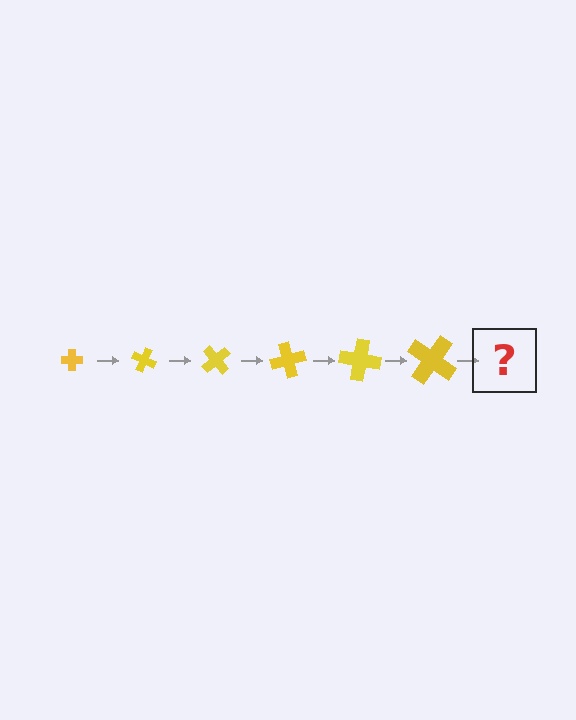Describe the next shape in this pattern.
It should be a cross, larger than the previous one and rotated 150 degrees from the start.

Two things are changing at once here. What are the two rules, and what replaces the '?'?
The two rules are that the cross grows larger each step and it rotates 25 degrees each step. The '?' should be a cross, larger than the previous one and rotated 150 degrees from the start.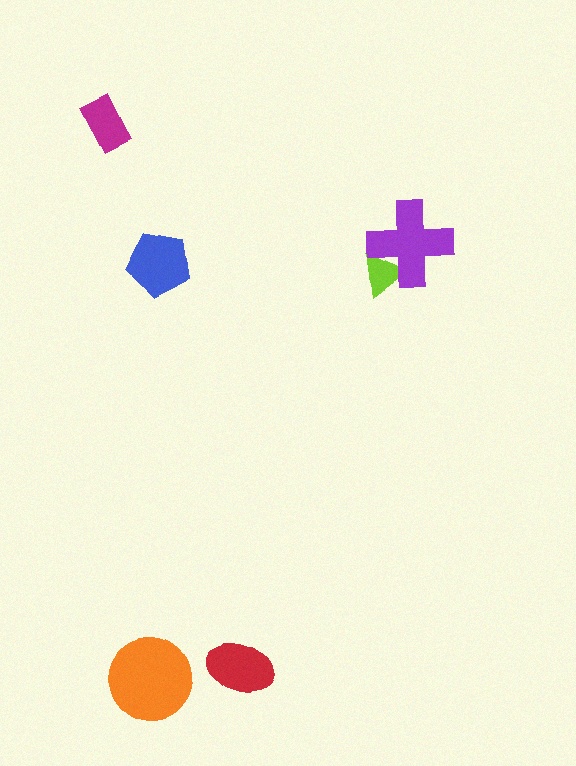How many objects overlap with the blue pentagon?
0 objects overlap with the blue pentagon.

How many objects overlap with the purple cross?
1 object overlaps with the purple cross.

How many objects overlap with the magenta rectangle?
0 objects overlap with the magenta rectangle.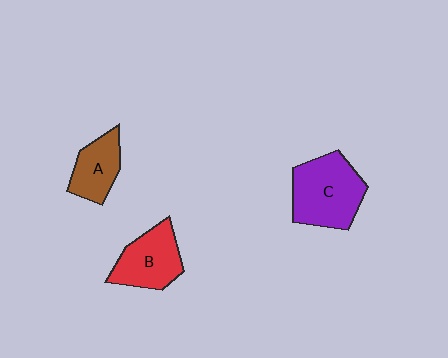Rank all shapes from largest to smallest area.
From largest to smallest: C (purple), B (red), A (brown).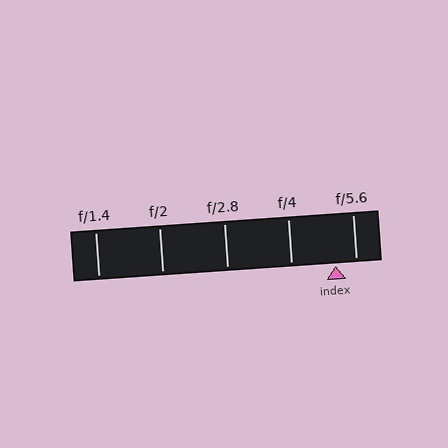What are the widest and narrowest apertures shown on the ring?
The widest aperture shown is f/1.4 and the narrowest is f/5.6.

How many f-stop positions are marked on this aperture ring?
There are 5 f-stop positions marked.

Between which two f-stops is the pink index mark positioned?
The index mark is between f/4 and f/5.6.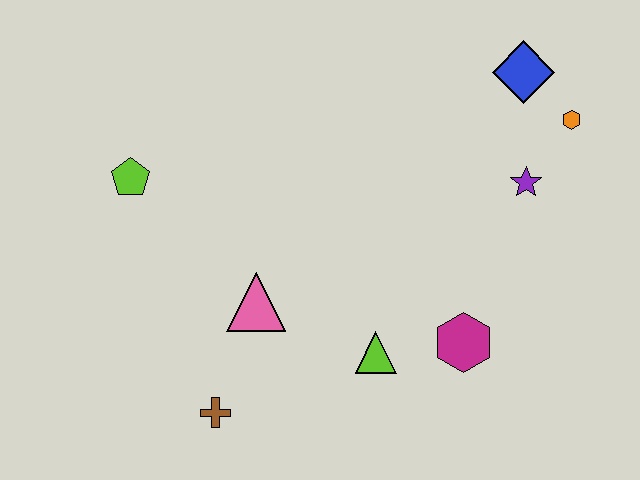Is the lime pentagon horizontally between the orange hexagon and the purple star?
No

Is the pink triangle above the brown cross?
Yes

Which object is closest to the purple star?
The orange hexagon is closest to the purple star.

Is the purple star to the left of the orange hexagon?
Yes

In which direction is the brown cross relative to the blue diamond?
The brown cross is below the blue diamond.